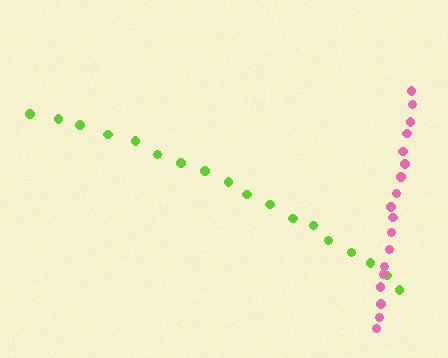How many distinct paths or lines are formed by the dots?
There are 2 distinct paths.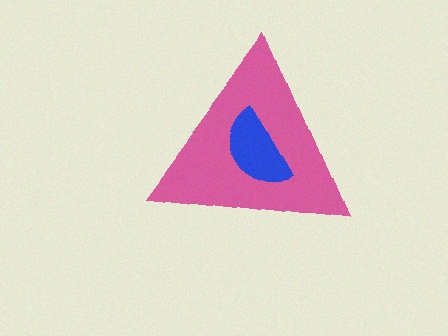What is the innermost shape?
The blue semicircle.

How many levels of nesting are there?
2.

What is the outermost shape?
The pink triangle.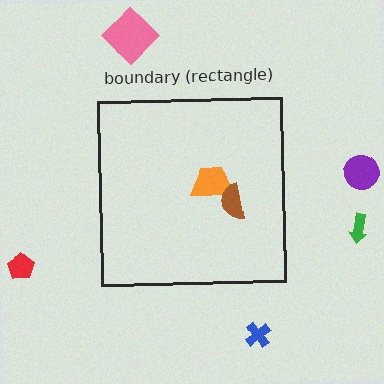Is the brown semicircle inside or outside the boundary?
Inside.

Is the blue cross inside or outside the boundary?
Outside.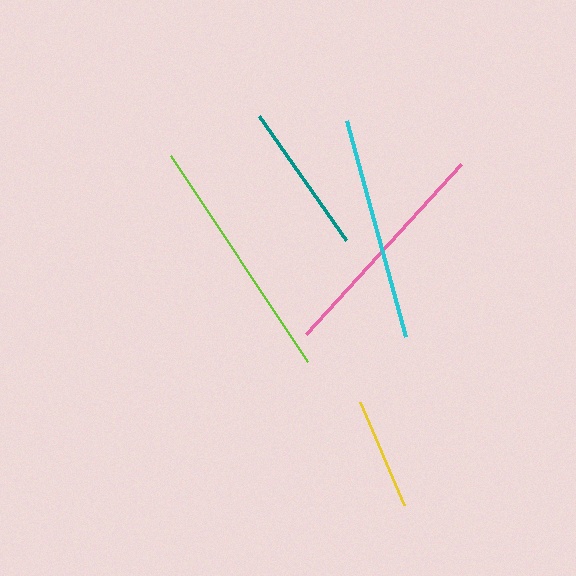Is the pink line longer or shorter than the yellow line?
The pink line is longer than the yellow line.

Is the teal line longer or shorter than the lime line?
The lime line is longer than the teal line.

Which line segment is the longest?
The lime line is the longest at approximately 248 pixels.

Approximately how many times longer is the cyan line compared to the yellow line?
The cyan line is approximately 2.0 times the length of the yellow line.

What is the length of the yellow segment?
The yellow segment is approximately 111 pixels long.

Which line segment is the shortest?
The yellow line is the shortest at approximately 111 pixels.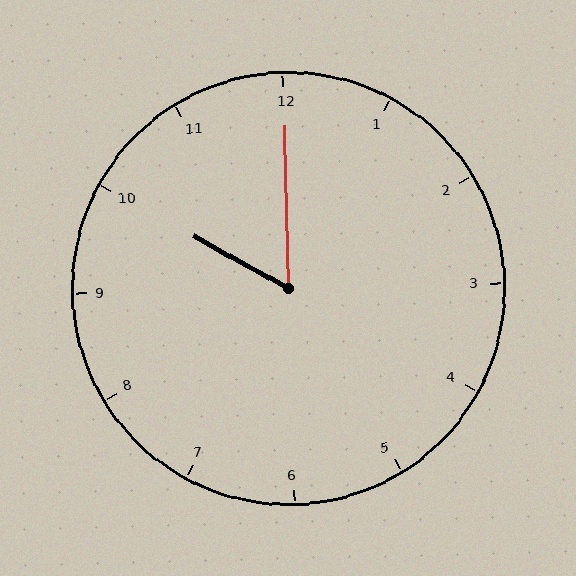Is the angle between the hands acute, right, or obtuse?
It is acute.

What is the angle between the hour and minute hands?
Approximately 60 degrees.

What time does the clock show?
10:00.